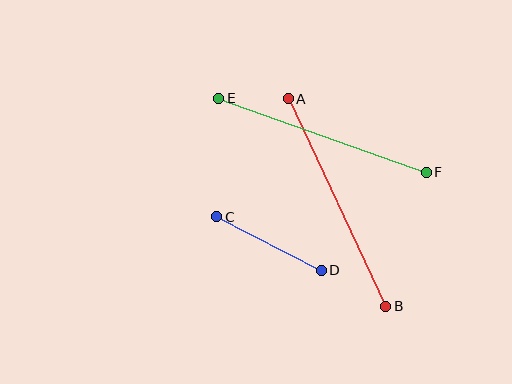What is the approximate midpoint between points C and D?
The midpoint is at approximately (269, 243) pixels.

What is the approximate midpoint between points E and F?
The midpoint is at approximately (323, 135) pixels.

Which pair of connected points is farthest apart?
Points A and B are farthest apart.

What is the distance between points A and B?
The distance is approximately 229 pixels.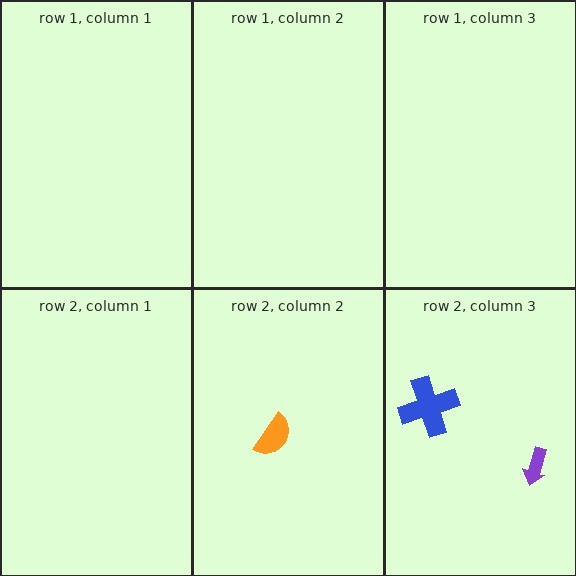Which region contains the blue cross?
The row 2, column 3 region.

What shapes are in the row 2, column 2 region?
The orange semicircle.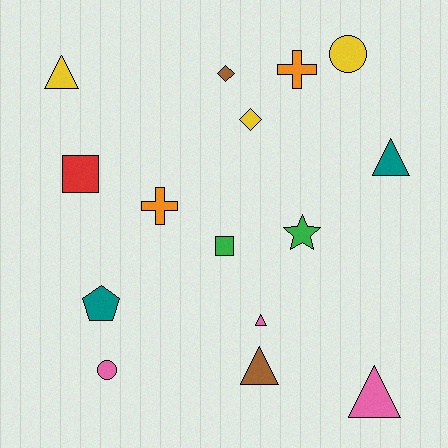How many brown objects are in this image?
There are 2 brown objects.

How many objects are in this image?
There are 15 objects.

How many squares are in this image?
There are 2 squares.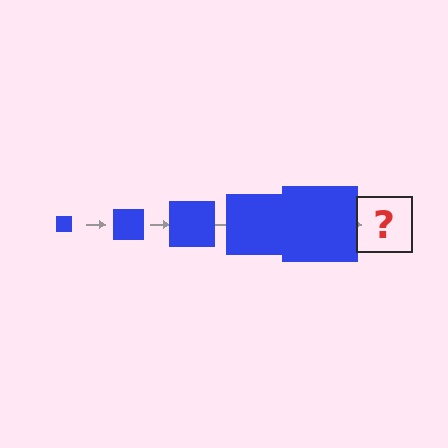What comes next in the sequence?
The next element should be a blue square, larger than the previous one.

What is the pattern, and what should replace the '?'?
The pattern is that the square gets progressively larger each step. The '?' should be a blue square, larger than the previous one.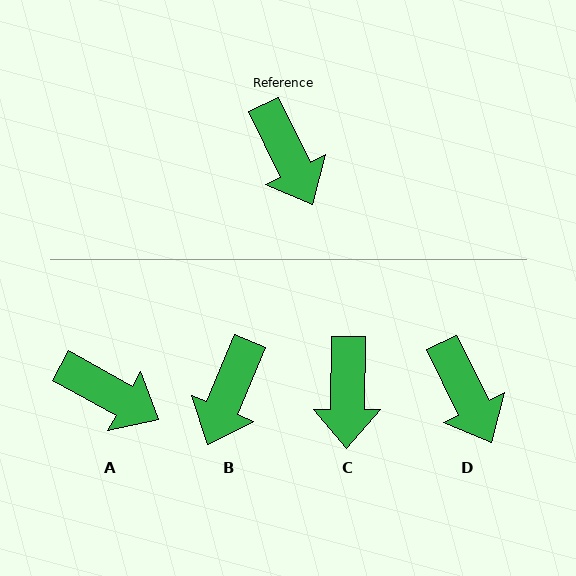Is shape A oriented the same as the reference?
No, it is off by about 35 degrees.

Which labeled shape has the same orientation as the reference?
D.